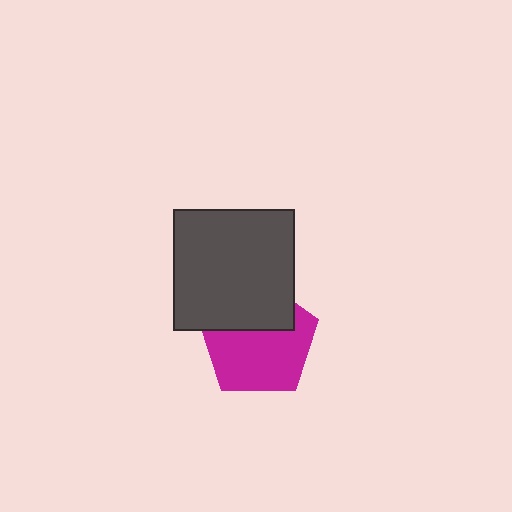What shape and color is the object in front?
The object in front is a dark gray square.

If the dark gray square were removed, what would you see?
You would see the complete magenta pentagon.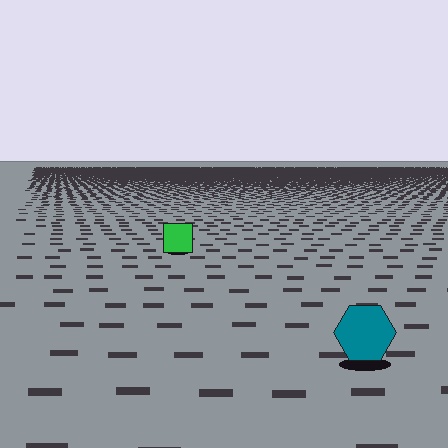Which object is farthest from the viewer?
The green square is farthest from the viewer. It appears smaller and the ground texture around it is denser.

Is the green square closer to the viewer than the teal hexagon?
No. The teal hexagon is closer — you can tell from the texture gradient: the ground texture is coarser near it.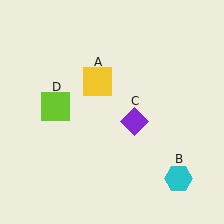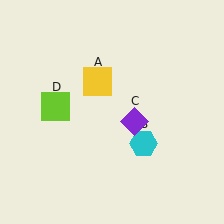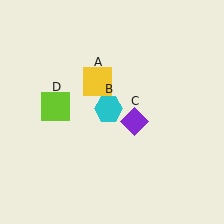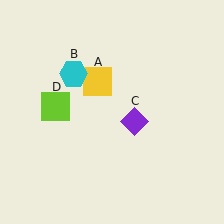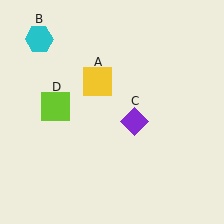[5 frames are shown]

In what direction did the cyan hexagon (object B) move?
The cyan hexagon (object B) moved up and to the left.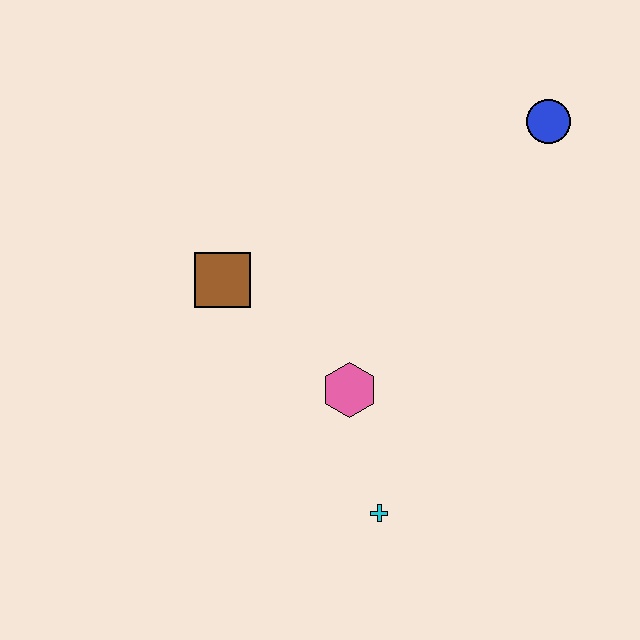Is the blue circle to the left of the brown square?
No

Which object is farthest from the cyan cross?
The blue circle is farthest from the cyan cross.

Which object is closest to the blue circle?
The pink hexagon is closest to the blue circle.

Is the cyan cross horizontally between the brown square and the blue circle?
Yes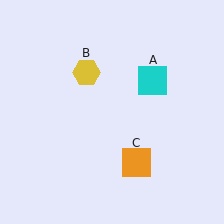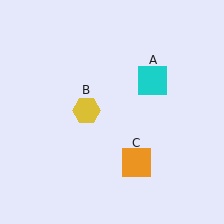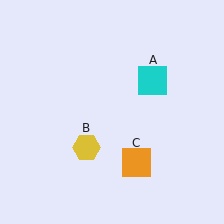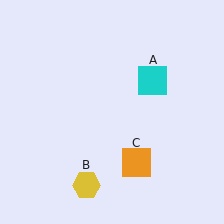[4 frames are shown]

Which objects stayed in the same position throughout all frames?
Cyan square (object A) and orange square (object C) remained stationary.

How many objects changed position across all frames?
1 object changed position: yellow hexagon (object B).